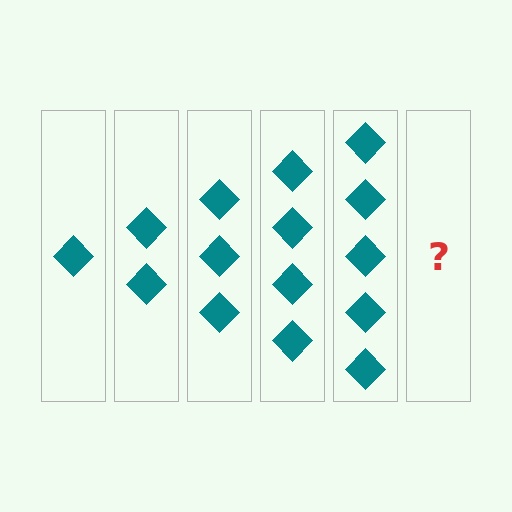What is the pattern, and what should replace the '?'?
The pattern is that each step adds one more diamond. The '?' should be 6 diamonds.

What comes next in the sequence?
The next element should be 6 diamonds.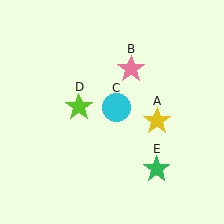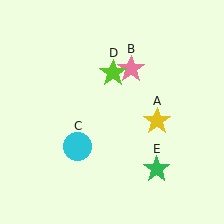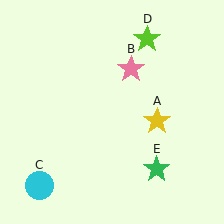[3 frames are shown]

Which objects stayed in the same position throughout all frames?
Yellow star (object A) and pink star (object B) and green star (object E) remained stationary.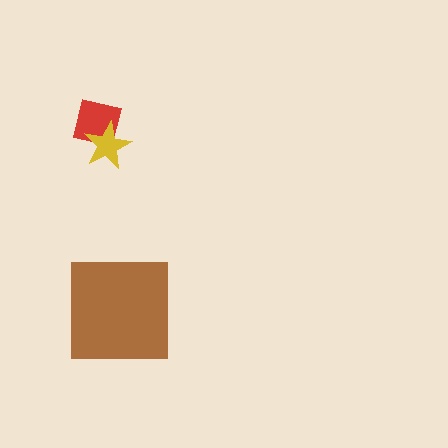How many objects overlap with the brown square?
0 objects overlap with the brown square.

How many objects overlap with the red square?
1 object overlaps with the red square.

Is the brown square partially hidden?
No, no other shape covers it.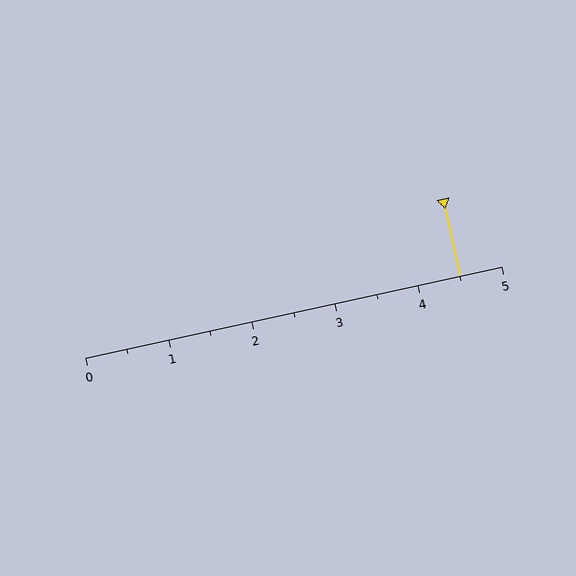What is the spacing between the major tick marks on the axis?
The major ticks are spaced 1 apart.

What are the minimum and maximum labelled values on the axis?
The axis runs from 0 to 5.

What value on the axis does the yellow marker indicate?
The marker indicates approximately 4.5.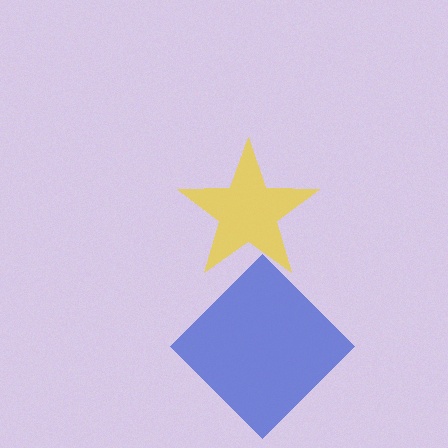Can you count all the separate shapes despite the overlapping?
Yes, there are 2 separate shapes.